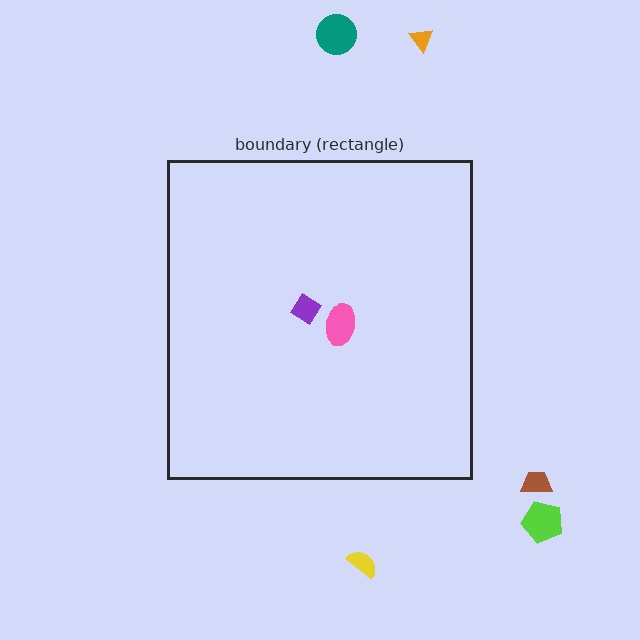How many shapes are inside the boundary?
2 inside, 5 outside.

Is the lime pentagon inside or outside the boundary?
Outside.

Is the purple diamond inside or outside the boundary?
Inside.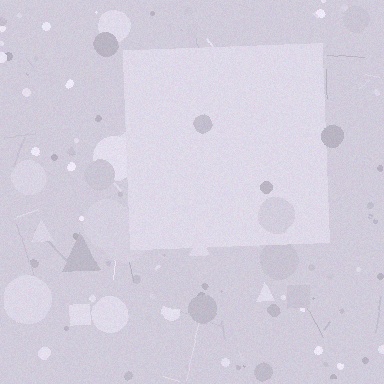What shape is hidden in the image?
A square is hidden in the image.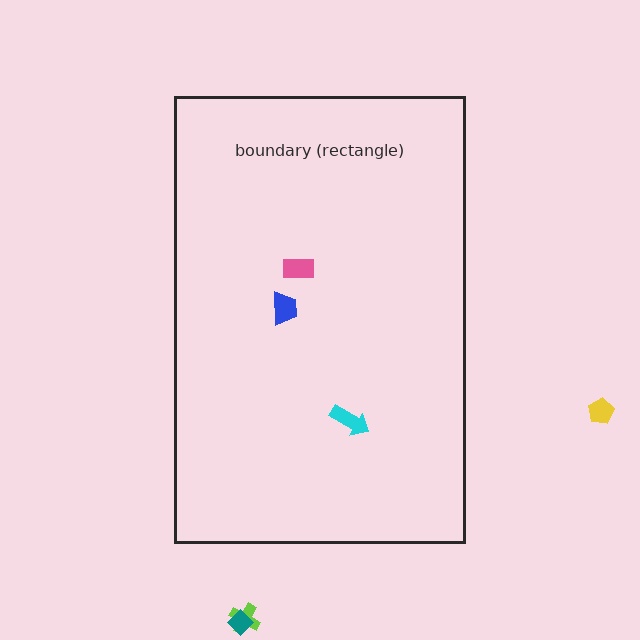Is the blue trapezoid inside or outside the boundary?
Inside.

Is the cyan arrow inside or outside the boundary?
Inside.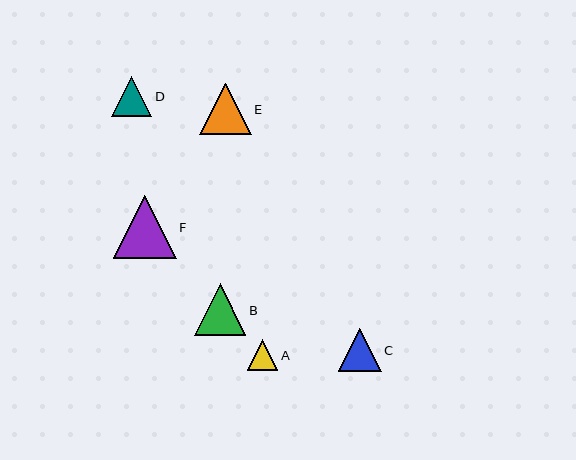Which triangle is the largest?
Triangle F is the largest with a size of approximately 63 pixels.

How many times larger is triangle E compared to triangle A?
Triangle E is approximately 1.7 times the size of triangle A.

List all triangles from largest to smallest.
From largest to smallest: F, B, E, C, D, A.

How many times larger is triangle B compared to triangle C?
Triangle B is approximately 1.2 times the size of triangle C.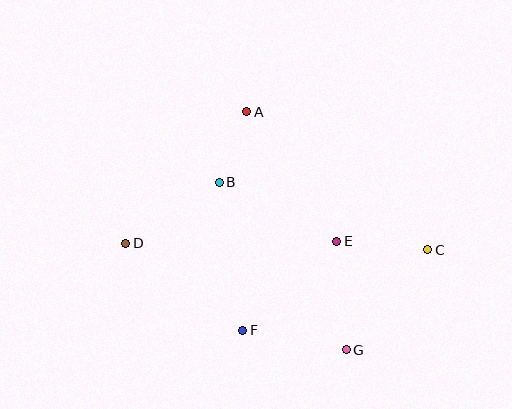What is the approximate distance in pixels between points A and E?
The distance between A and E is approximately 158 pixels.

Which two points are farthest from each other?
Points C and D are farthest from each other.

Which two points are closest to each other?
Points A and B are closest to each other.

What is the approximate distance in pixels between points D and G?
The distance between D and G is approximately 245 pixels.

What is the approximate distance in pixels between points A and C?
The distance between A and C is approximately 227 pixels.